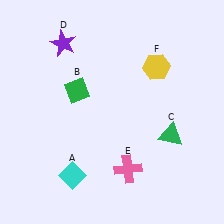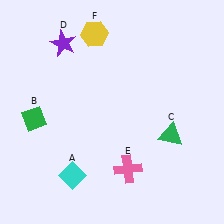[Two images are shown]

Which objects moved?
The objects that moved are: the green diamond (B), the yellow hexagon (F).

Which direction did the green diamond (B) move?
The green diamond (B) moved left.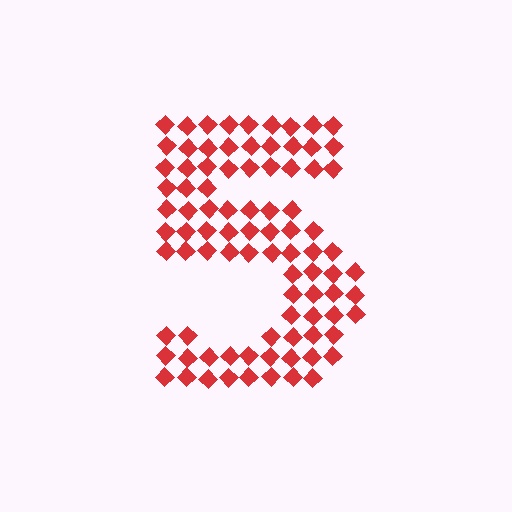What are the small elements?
The small elements are diamonds.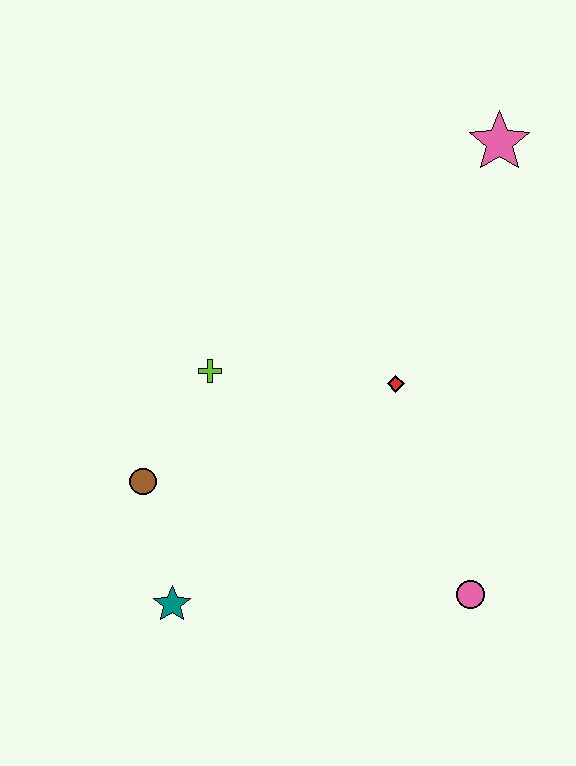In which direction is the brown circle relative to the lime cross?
The brown circle is below the lime cross.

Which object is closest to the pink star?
The red diamond is closest to the pink star.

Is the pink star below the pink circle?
No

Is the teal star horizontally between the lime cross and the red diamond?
No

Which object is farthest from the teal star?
The pink star is farthest from the teal star.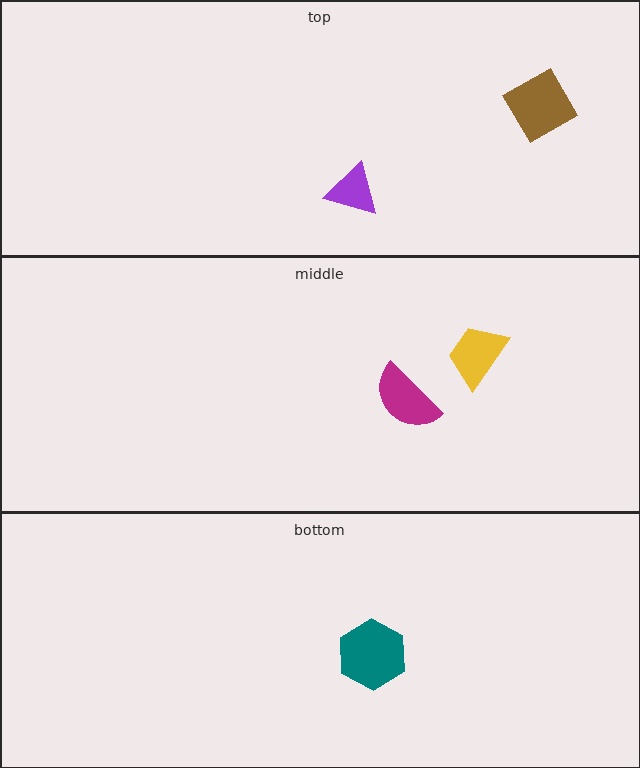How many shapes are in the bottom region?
1.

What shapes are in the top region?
The brown diamond, the purple triangle.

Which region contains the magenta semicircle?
The middle region.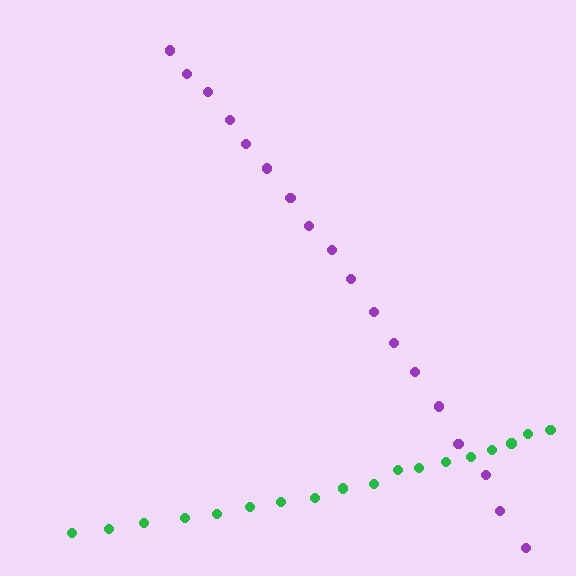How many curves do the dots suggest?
There are 2 distinct paths.